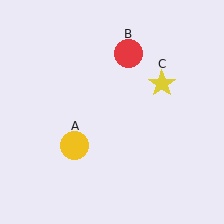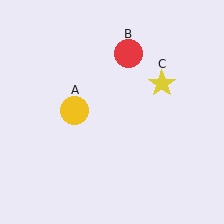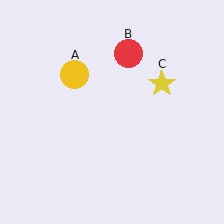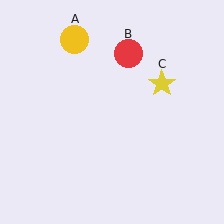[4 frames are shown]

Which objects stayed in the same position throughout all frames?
Red circle (object B) and yellow star (object C) remained stationary.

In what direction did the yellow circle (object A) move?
The yellow circle (object A) moved up.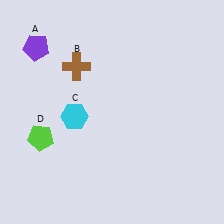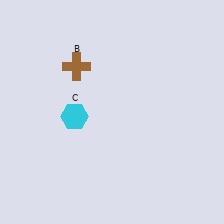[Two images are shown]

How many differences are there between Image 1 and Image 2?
There are 2 differences between the two images.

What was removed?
The purple pentagon (A), the lime pentagon (D) were removed in Image 2.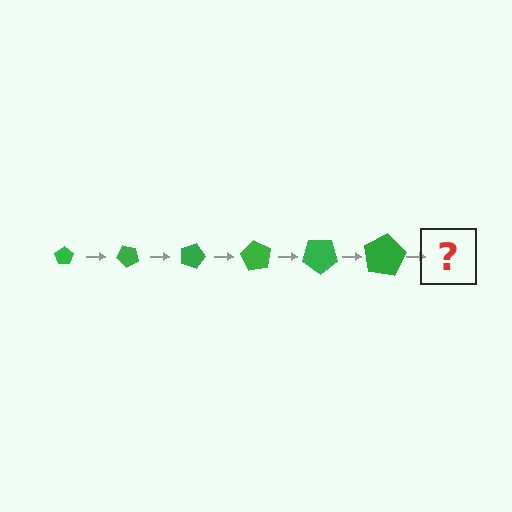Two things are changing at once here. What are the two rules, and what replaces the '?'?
The two rules are that the pentagon grows larger each step and it rotates 45 degrees each step. The '?' should be a pentagon, larger than the previous one and rotated 270 degrees from the start.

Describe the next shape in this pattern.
It should be a pentagon, larger than the previous one and rotated 270 degrees from the start.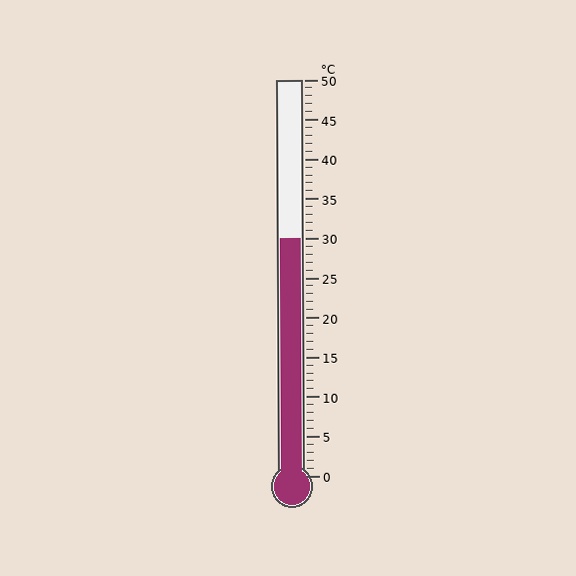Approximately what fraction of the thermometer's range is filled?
The thermometer is filled to approximately 60% of its range.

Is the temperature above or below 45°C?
The temperature is below 45°C.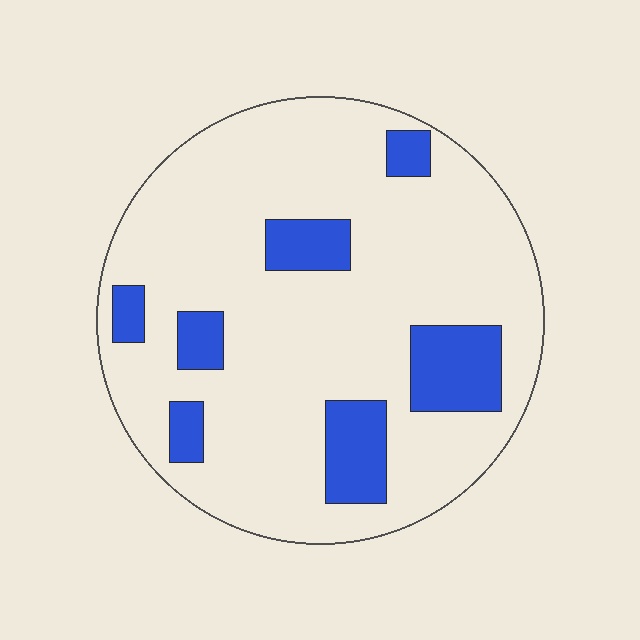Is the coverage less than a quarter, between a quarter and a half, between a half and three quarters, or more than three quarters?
Less than a quarter.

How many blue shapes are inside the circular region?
7.